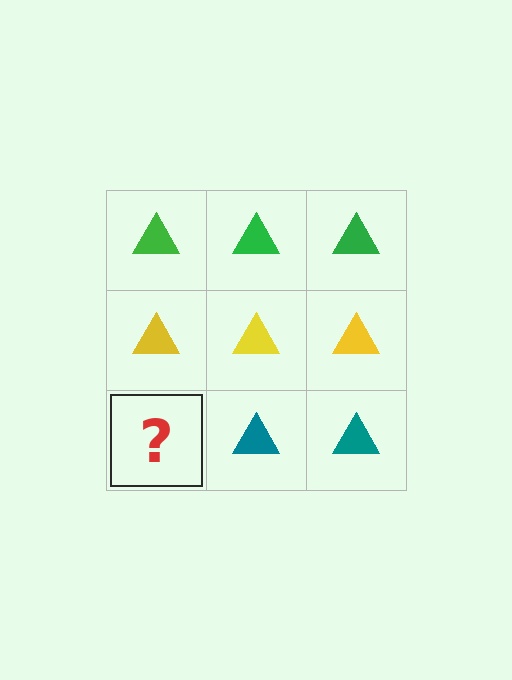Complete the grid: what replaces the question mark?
The question mark should be replaced with a teal triangle.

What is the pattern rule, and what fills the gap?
The rule is that each row has a consistent color. The gap should be filled with a teal triangle.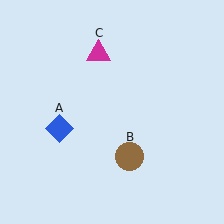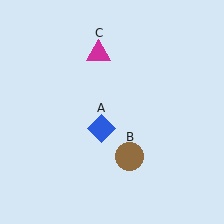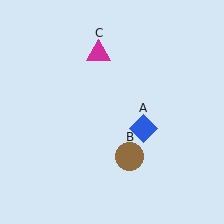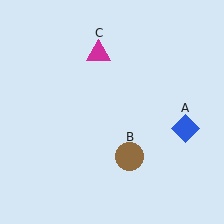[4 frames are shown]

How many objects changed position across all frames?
1 object changed position: blue diamond (object A).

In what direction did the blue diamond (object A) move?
The blue diamond (object A) moved right.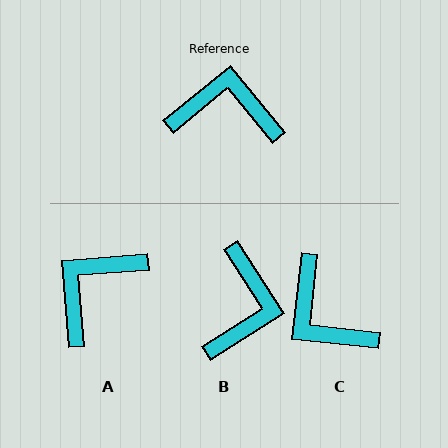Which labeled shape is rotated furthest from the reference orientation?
C, about 134 degrees away.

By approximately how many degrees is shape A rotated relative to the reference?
Approximately 55 degrees counter-clockwise.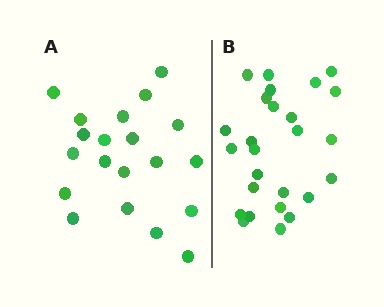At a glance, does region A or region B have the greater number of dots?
Region B (the right region) has more dots.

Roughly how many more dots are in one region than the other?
Region B has about 6 more dots than region A.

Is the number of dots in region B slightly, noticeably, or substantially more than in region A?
Region B has noticeably more, but not dramatically so. The ratio is roughly 1.3 to 1.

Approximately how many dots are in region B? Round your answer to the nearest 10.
About 30 dots. (The exact count is 26, which rounds to 30.)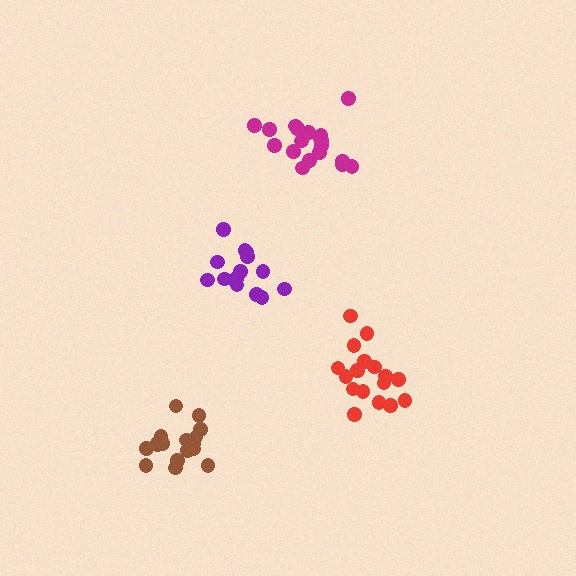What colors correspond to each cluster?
The clusters are colored: red, purple, brown, magenta.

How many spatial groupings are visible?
There are 4 spatial groupings.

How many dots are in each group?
Group 1: 17 dots, Group 2: 15 dots, Group 3: 17 dots, Group 4: 19 dots (68 total).